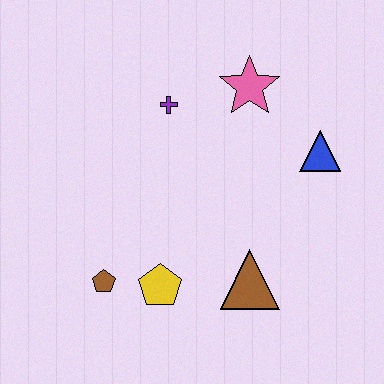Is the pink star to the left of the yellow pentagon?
No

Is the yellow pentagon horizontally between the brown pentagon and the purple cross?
Yes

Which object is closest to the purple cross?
The pink star is closest to the purple cross.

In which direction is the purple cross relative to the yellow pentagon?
The purple cross is above the yellow pentagon.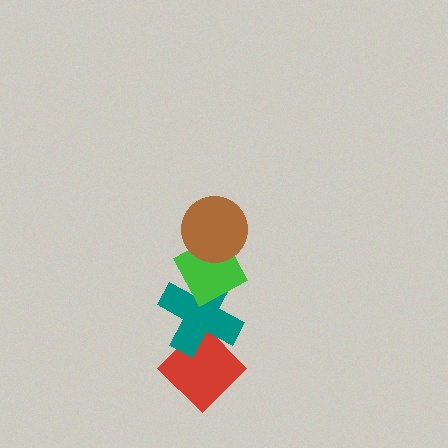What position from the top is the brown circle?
The brown circle is 1st from the top.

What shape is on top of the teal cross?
The green diamond is on top of the teal cross.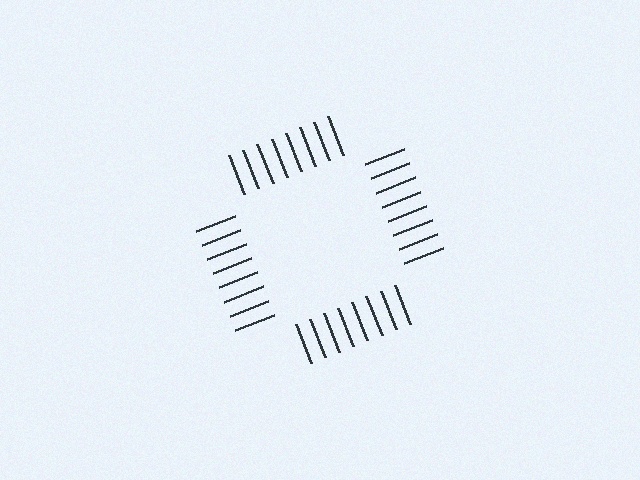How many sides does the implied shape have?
4 sides — the line-ends trace a square.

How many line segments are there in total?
32 — 8 along each of the 4 edges.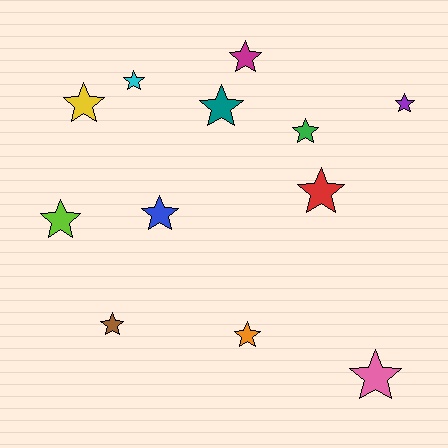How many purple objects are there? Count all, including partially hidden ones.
There is 1 purple object.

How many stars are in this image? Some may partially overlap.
There are 12 stars.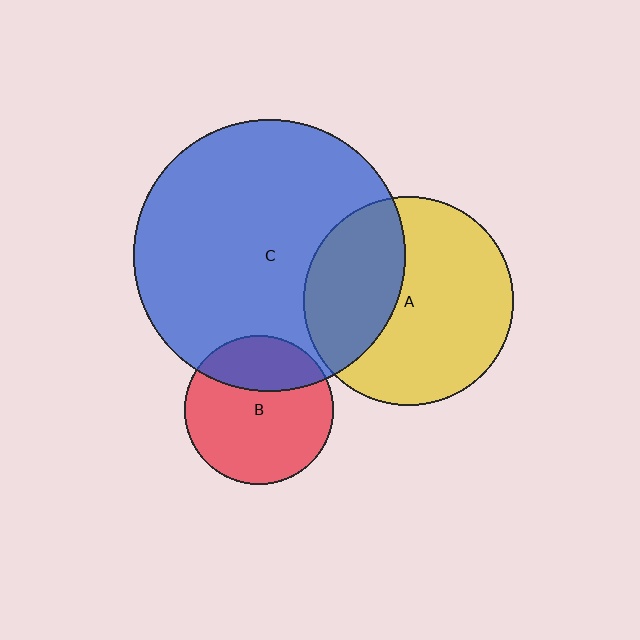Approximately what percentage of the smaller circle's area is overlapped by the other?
Approximately 35%.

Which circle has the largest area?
Circle C (blue).